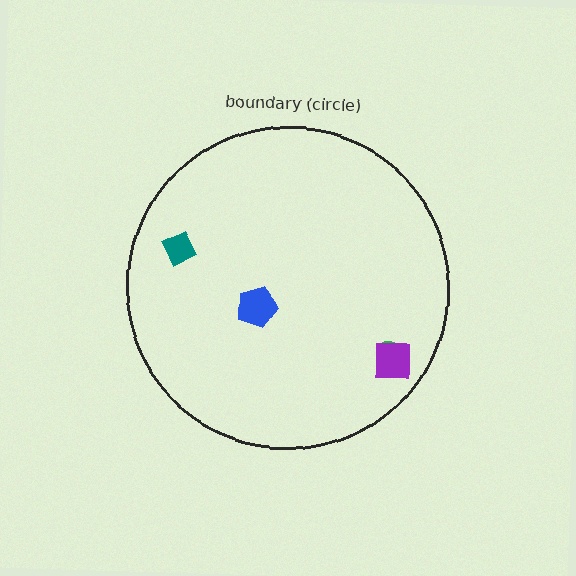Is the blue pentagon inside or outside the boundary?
Inside.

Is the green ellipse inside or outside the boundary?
Inside.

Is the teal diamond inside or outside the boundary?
Inside.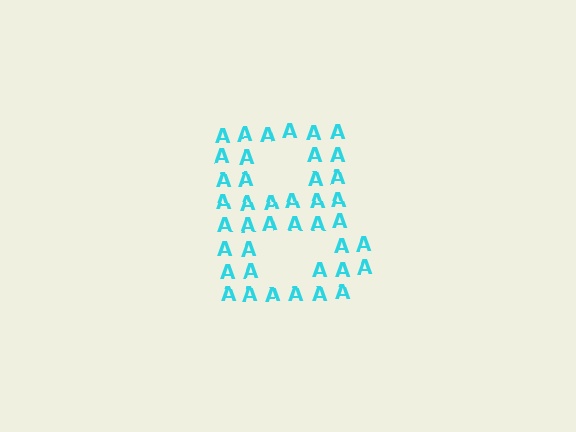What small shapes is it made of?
It is made of small letter A's.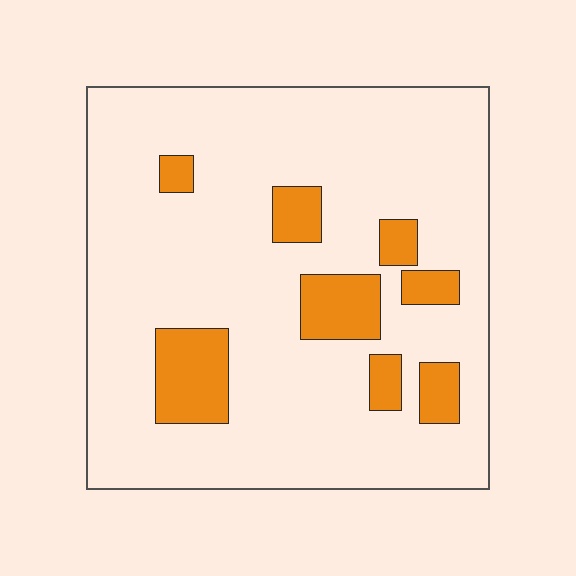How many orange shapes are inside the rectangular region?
8.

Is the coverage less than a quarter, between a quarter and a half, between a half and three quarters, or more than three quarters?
Less than a quarter.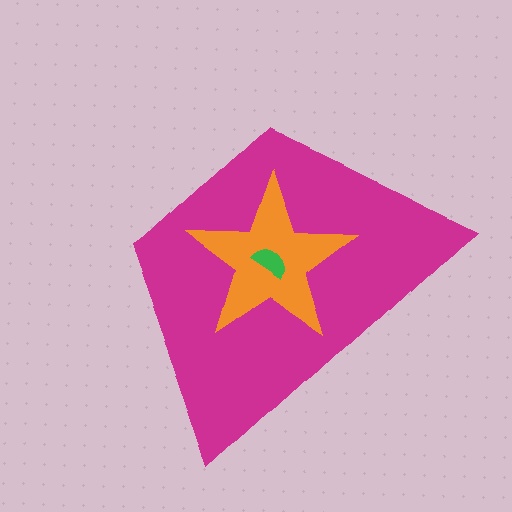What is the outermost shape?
The magenta trapezoid.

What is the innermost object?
The green semicircle.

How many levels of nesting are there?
3.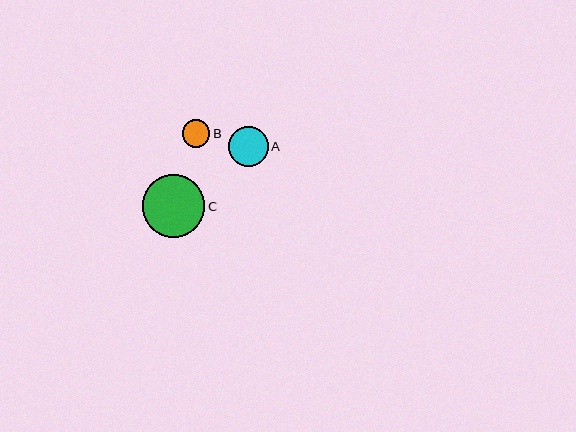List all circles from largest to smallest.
From largest to smallest: C, A, B.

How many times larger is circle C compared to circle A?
Circle C is approximately 1.6 times the size of circle A.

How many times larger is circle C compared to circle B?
Circle C is approximately 2.3 times the size of circle B.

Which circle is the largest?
Circle C is the largest with a size of approximately 62 pixels.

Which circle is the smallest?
Circle B is the smallest with a size of approximately 28 pixels.